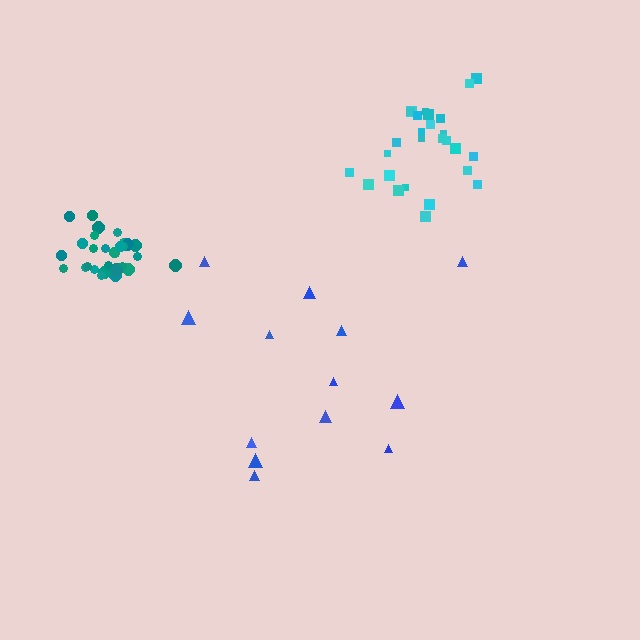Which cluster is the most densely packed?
Teal.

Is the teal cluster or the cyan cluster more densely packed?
Teal.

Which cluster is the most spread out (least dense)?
Blue.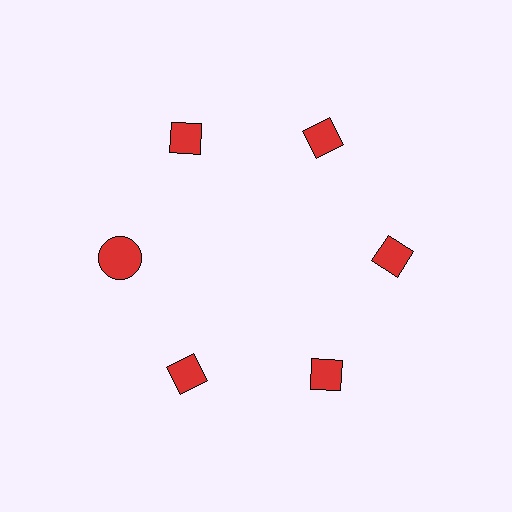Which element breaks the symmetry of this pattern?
The red circle at roughly the 9 o'clock position breaks the symmetry. All other shapes are red diamonds.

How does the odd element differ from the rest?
It has a different shape: circle instead of diamond.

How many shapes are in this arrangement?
There are 6 shapes arranged in a ring pattern.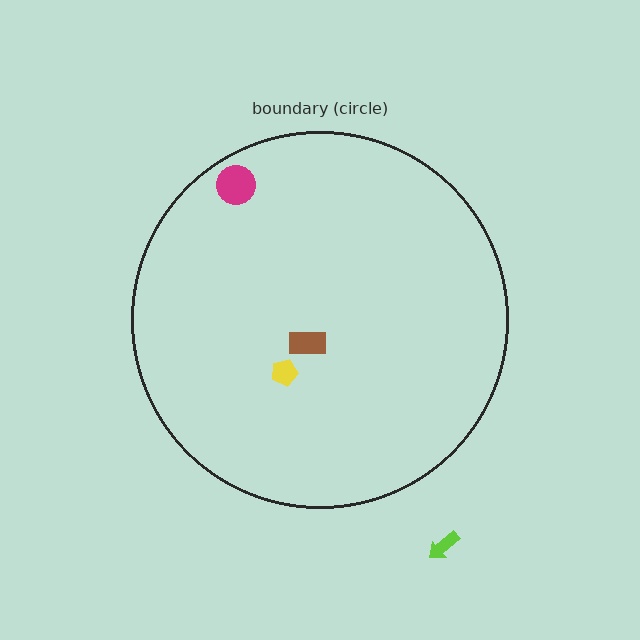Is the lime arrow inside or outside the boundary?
Outside.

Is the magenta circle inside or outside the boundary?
Inside.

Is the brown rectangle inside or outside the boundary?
Inside.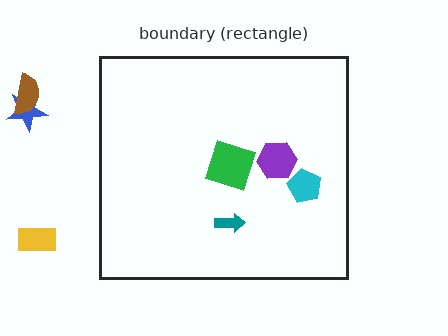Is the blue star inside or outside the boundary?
Outside.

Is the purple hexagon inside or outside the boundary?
Inside.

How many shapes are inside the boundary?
4 inside, 3 outside.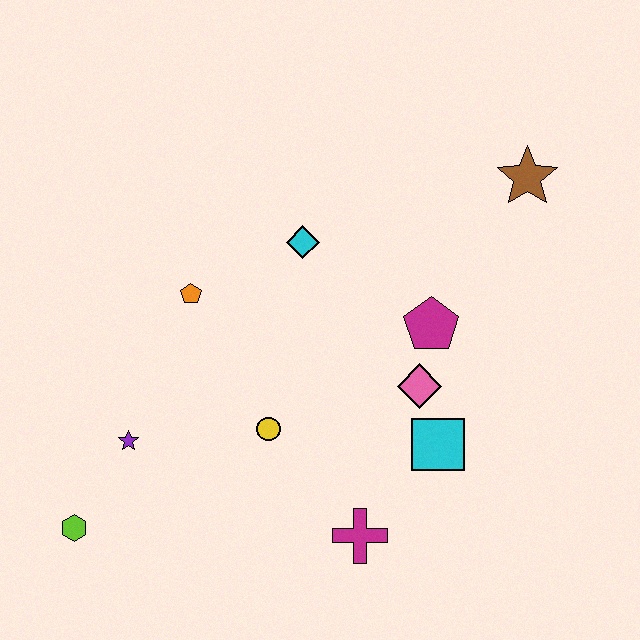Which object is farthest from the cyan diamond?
The lime hexagon is farthest from the cyan diamond.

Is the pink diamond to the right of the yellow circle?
Yes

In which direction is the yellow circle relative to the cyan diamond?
The yellow circle is below the cyan diamond.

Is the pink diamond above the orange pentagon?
No